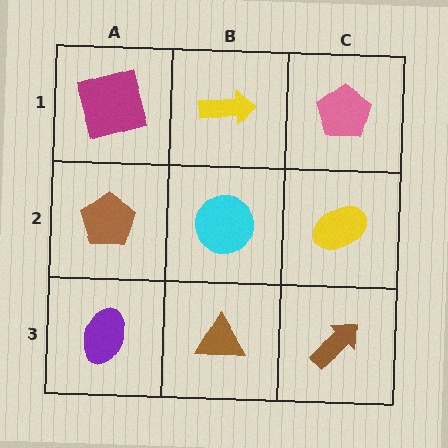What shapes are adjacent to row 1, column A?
A brown pentagon (row 2, column A), a yellow arrow (row 1, column B).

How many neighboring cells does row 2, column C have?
3.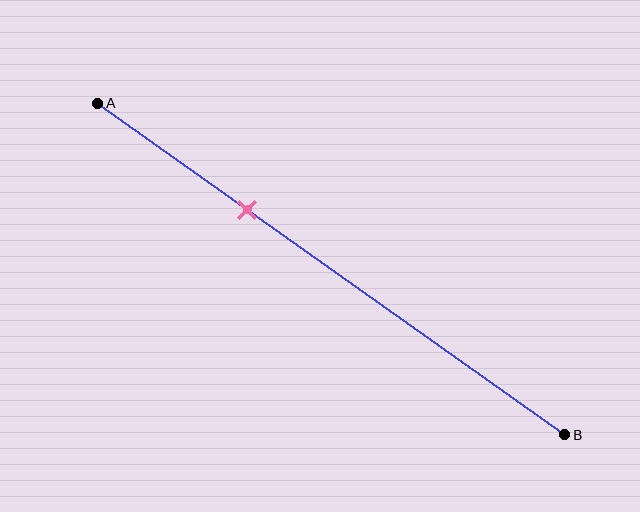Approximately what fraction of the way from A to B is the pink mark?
The pink mark is approximately 30% of the way from A to B.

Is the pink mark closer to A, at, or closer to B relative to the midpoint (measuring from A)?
The pink mark is closer to point A than the midpoint of segment AB.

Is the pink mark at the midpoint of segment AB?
No, the mark is at about 30% from A, not at the 50% midpoint.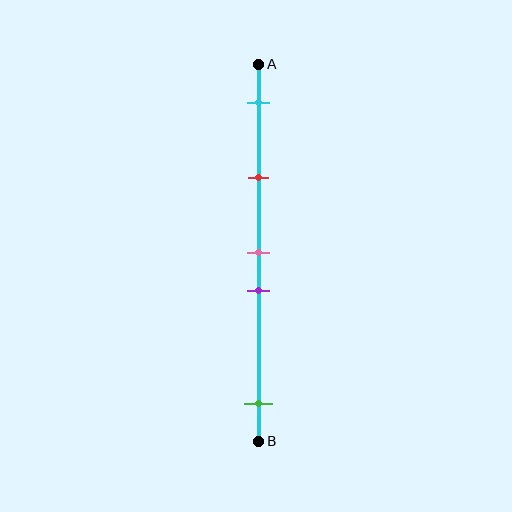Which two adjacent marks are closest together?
The pink and purple marks are the closest adjacent pair.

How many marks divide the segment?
There are 5 marks dividing the segment.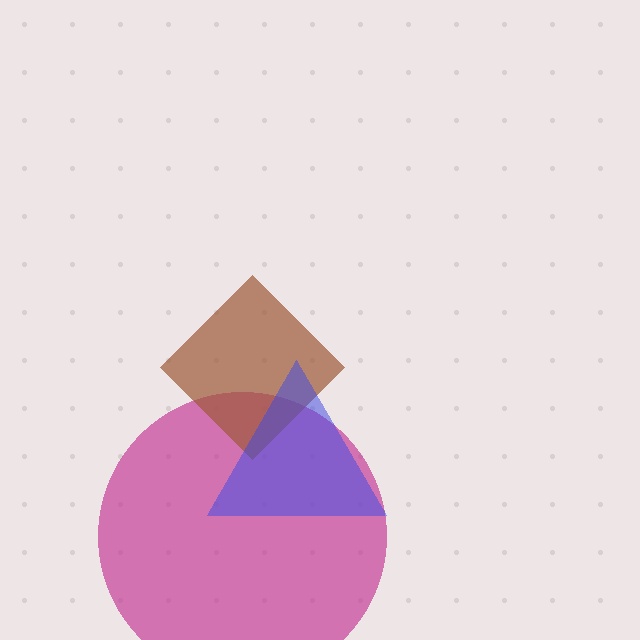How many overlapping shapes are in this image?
There are 3 overlapping shapes in the image.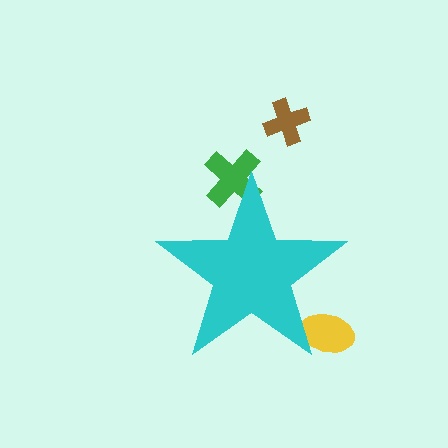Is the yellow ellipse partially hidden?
Yes, the yellow ellipse is partially hidden behind the cyan star.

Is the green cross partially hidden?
Yes, the green cross is partially hidden behind the cyan star.